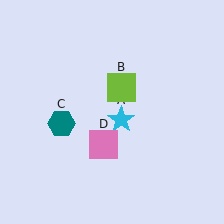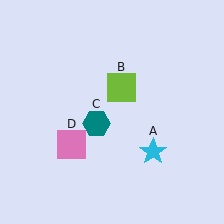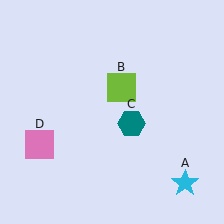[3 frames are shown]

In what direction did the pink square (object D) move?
The pink square (object D) moved left.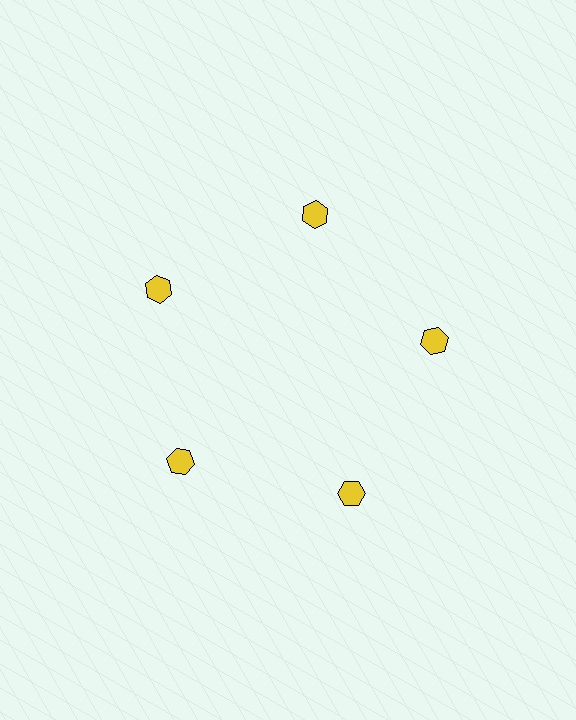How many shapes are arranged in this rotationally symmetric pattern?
There are 5 shapes, arranged in 5 groups of 1.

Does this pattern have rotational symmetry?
Yes, this pattern has 5-fold rotational symmetry. It looks the same after rotating 72 degrees around the center.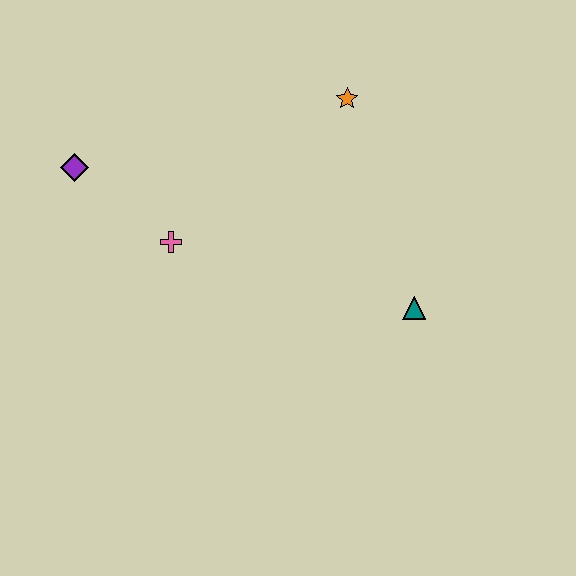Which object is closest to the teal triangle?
The orange star is closest to the teal triangle.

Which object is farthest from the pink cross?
The teal triangle is farthest from the pink cross.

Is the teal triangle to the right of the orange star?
Yes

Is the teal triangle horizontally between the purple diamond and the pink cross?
No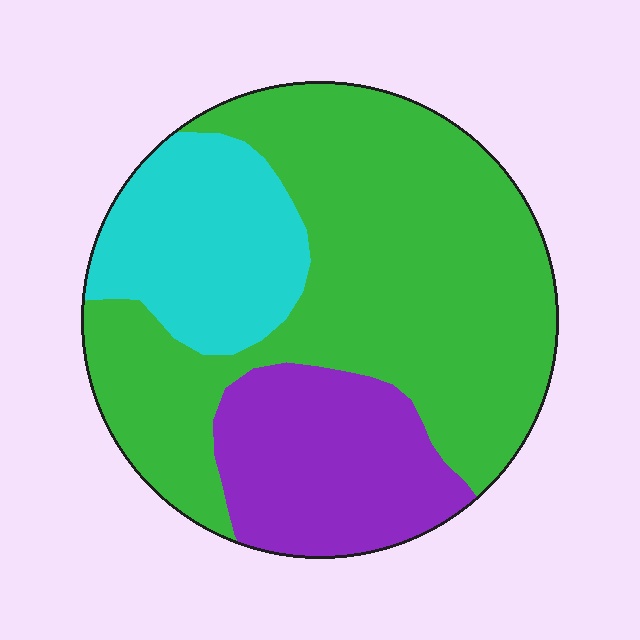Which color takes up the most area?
Green, at roughly 60%.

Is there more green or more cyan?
Green.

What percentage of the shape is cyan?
Cyan covers about 20% of the shape.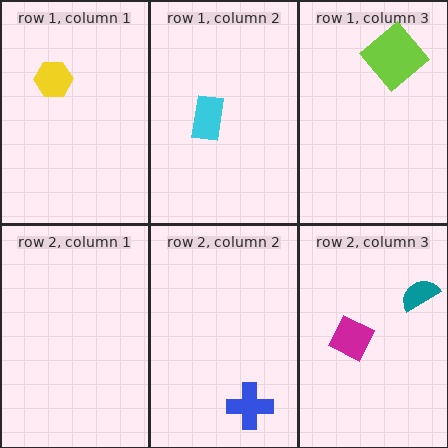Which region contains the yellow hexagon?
The row 1, column 1 region.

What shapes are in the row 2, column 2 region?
The blue cross.